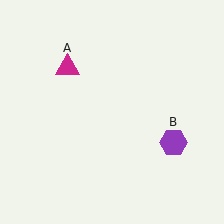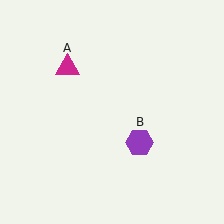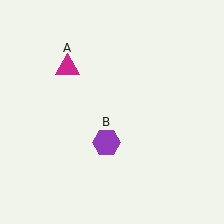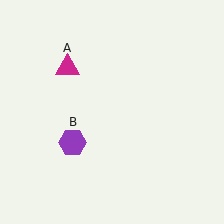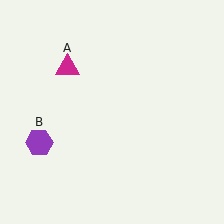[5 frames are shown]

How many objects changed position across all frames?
1 object changed position: purple hexagon (object B).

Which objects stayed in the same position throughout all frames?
Magenta triangle (object A) remained stationary.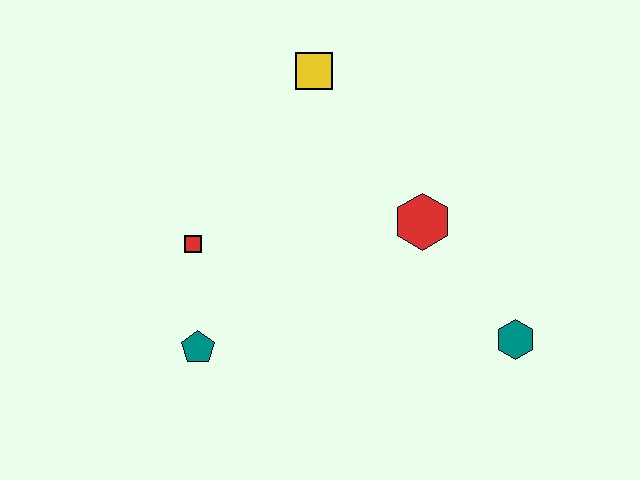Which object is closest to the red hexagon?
The teal hexagon is closest to the red hexagon.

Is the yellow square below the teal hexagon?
No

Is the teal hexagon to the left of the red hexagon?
No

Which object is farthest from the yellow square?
The teal hexagon is farthest from the yellow square.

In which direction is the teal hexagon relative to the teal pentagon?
The teal hexagon is to the right of the teal pentagon.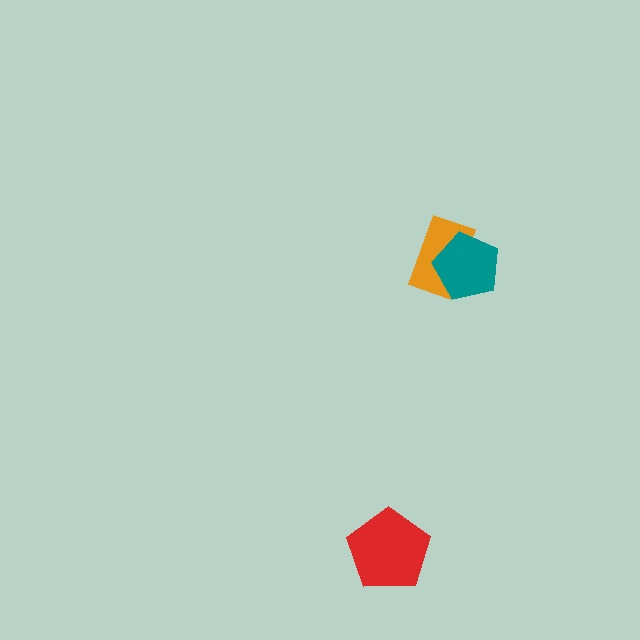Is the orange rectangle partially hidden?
Yes, it is partially covered by another shape.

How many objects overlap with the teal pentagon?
1 object overlaps with the teal pentagon.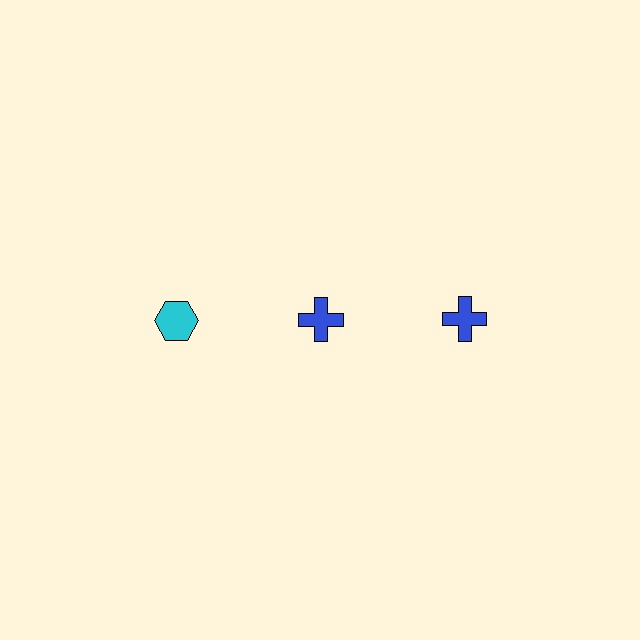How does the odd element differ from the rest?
It differs in both color (cyan instead of blue) and shape (hexagon instead of cross).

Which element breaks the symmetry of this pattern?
The cyan hexagon in the top row, leftmost column breaks the symmetry. All other shapes are blue crosses.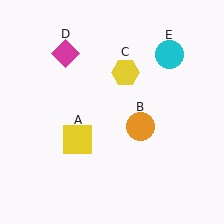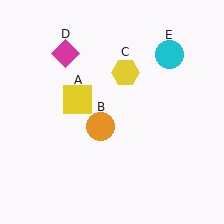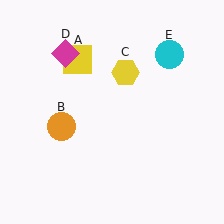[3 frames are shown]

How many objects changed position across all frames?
2 objects changed position: yellow square (object A), orange circle (object B).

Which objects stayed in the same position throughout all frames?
Yellow hexagon (object C) and magenta diamond (object D) and cyan circle (object E) remained stationary.